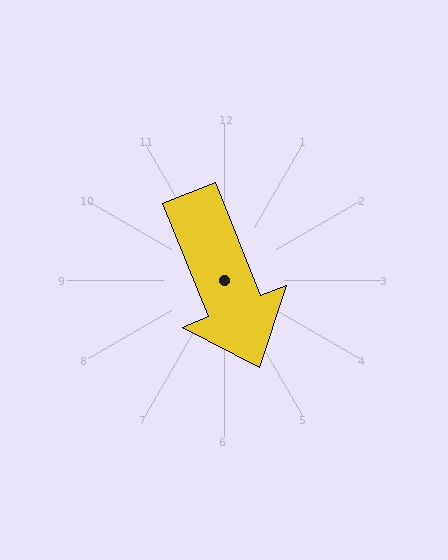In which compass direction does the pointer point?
South.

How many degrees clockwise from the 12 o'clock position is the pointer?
Approximately 158 degrees.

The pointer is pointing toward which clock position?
Roughly 5 o'clock.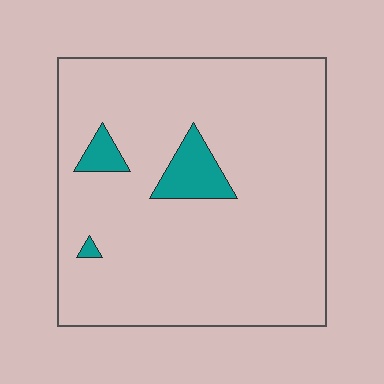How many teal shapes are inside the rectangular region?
3.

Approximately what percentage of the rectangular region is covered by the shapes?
Approximately 5%.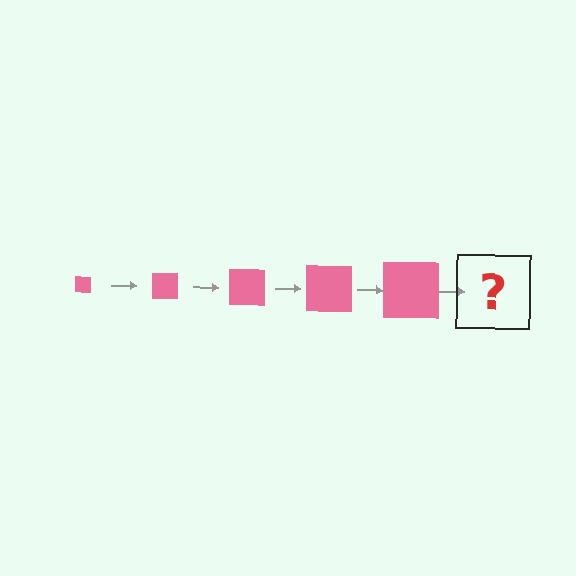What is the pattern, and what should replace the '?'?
The pattern is that the square gets progressively larger each step. The '?' should be a pink square, larger than the previous one.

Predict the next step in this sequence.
The next step is a pink square, larger than the previous one.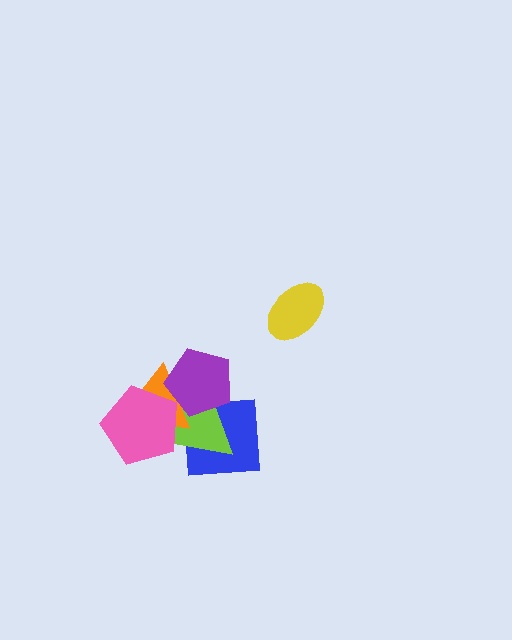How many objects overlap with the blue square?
2 objects overlap with the blue square.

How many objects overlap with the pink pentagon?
2 objects overlap with the pink pentagon.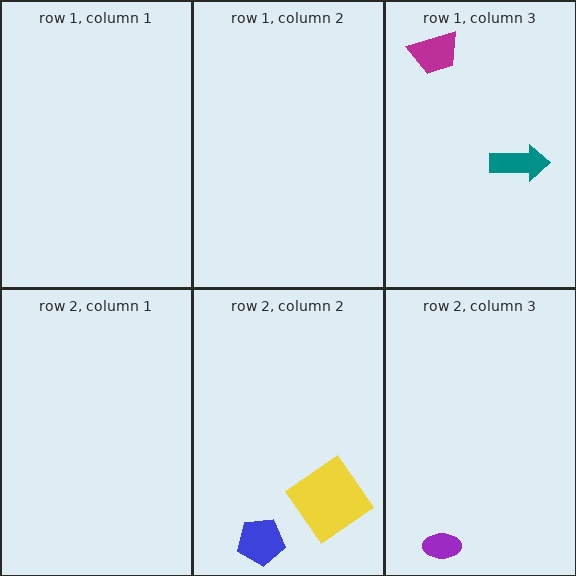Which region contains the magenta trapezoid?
The row 1, column 3 region.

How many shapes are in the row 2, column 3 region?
1.